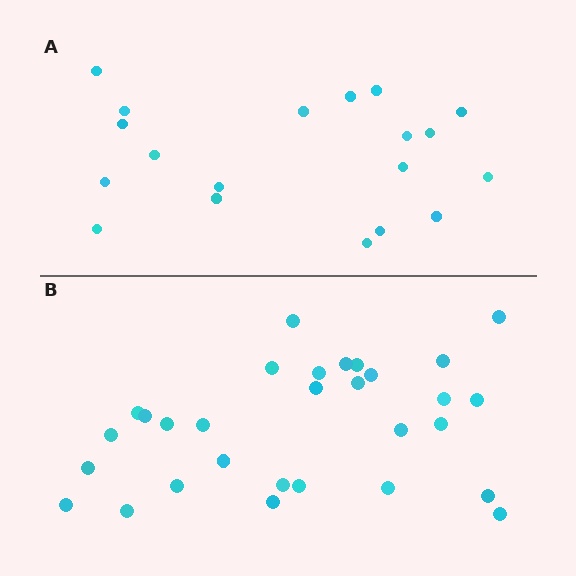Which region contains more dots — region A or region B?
Region B (the bottom region) has more dots.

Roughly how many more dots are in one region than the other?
Region B has roughly 12 or so more dots than region A.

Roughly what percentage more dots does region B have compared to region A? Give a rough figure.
About 60% more.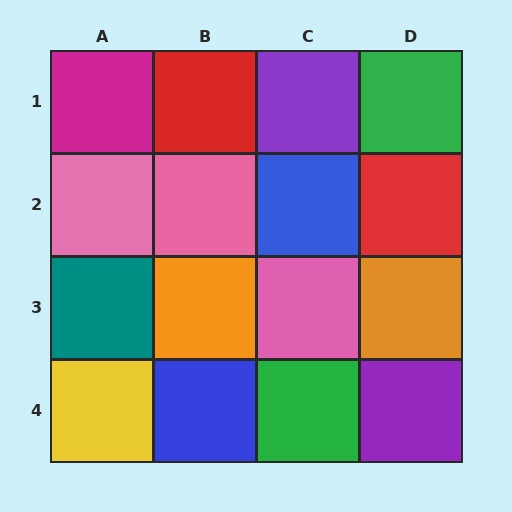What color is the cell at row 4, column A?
Yellow.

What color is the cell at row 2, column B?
Pink.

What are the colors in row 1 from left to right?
Magenta, red, purple, green.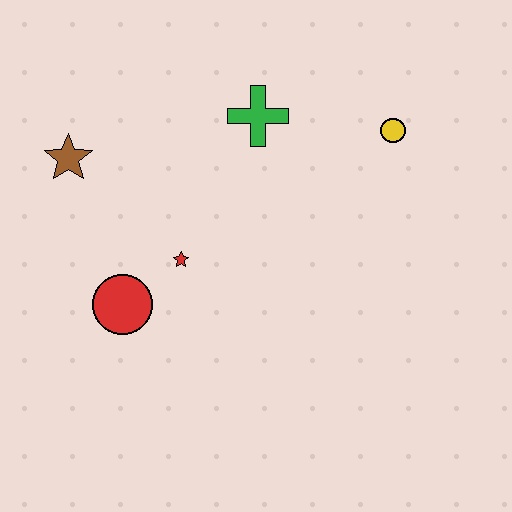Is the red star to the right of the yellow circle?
No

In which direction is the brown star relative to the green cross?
The brown star is to the left of the green cross.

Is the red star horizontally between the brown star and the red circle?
No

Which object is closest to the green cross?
The yellow circle is closest to the green cross.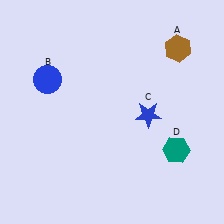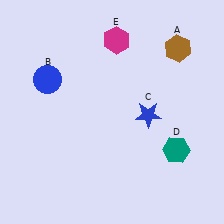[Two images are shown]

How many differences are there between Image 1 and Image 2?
There is 1 difference between the two images.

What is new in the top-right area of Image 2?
A magenta hexagon (E) was added in the top-right area of Image 2.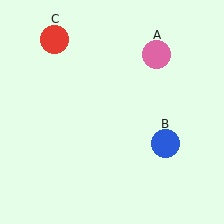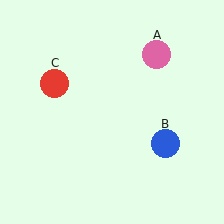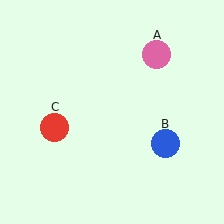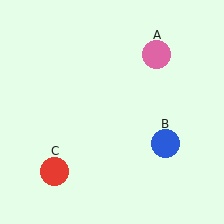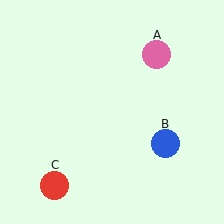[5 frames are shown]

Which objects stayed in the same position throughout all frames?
Pink circle (object A) and blue circle (object B) remained stationary.